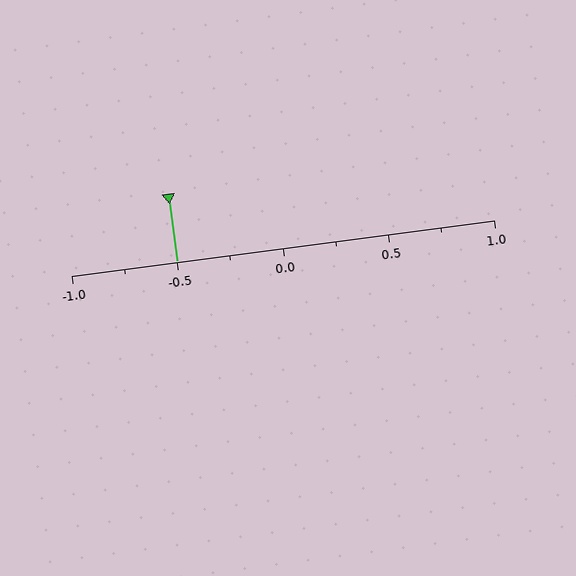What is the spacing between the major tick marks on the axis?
The major ticks are spaced 0.5 apart.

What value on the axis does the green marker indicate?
The marker indicates approximately -0.5.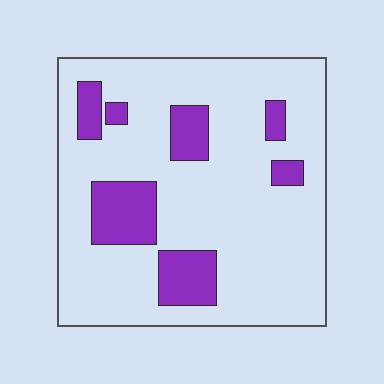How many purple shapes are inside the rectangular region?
7.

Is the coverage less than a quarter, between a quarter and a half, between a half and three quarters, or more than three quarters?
Less than a quarter.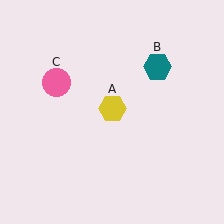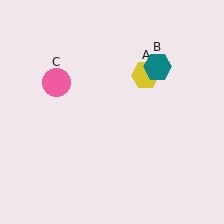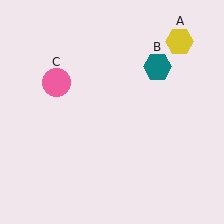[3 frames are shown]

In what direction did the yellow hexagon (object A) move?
The yellow hexagon (object A) moved up and to the right.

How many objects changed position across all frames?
1 object changed position: yellow hexagon (object A).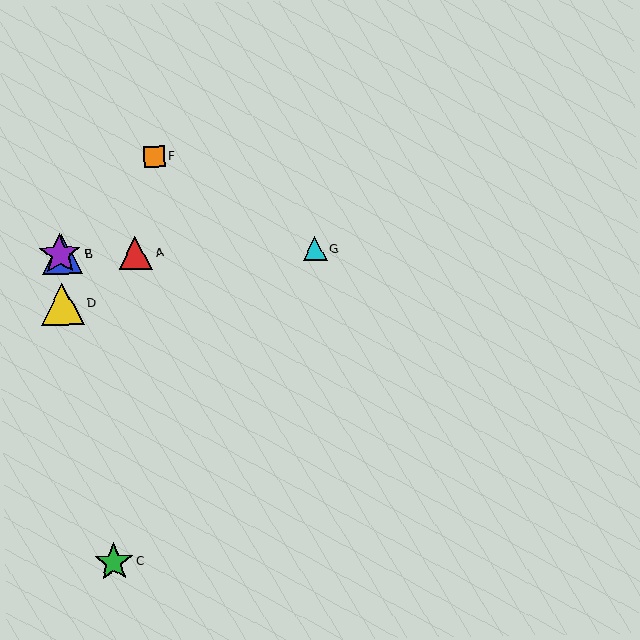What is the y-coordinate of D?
Object D is at y≈304.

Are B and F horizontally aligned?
No, B is at y≈254 and F is at y≈157.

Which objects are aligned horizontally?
Objects A, B, E, G are aligned horizontally.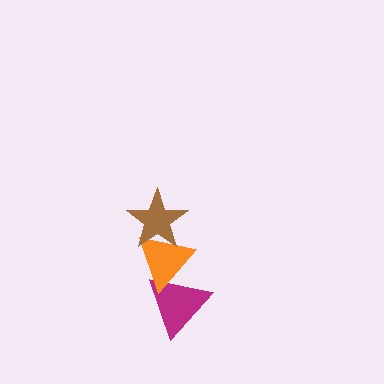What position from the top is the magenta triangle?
The magenta triangle is 3rd from the top.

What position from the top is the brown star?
The brown star is 1st from the top.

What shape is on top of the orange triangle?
The brown star is on top of the orange triangle.